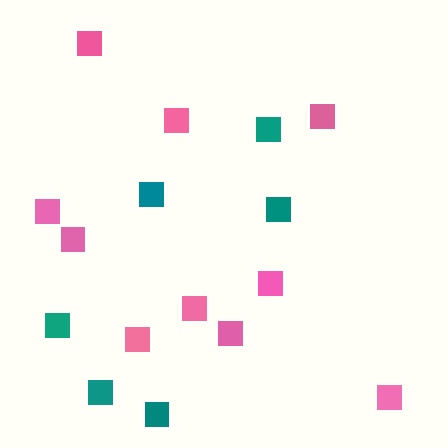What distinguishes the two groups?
There are 2 groups: one group of pink squares (10) and one group of teal squares (6).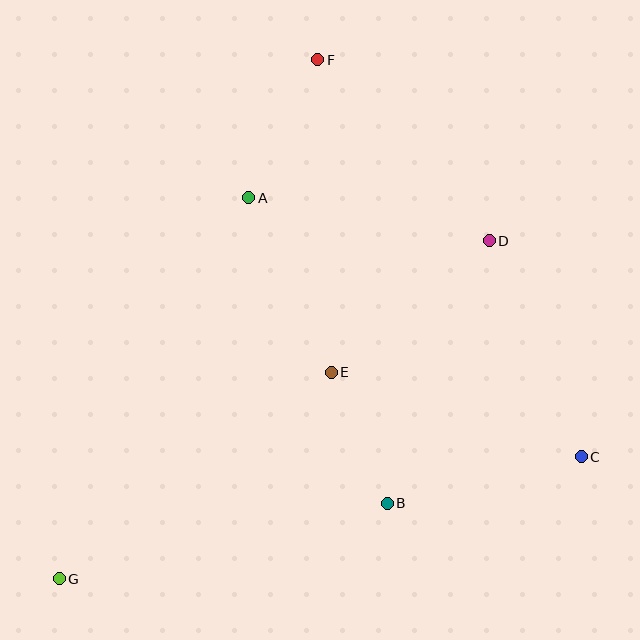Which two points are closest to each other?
Points B and E are closest to each other.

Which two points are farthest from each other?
Points F and G are farthest from each other.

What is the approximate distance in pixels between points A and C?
The distance between A and C is approximately 421 pixels.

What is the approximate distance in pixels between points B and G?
The distance between B and G is approximately 337 pixels.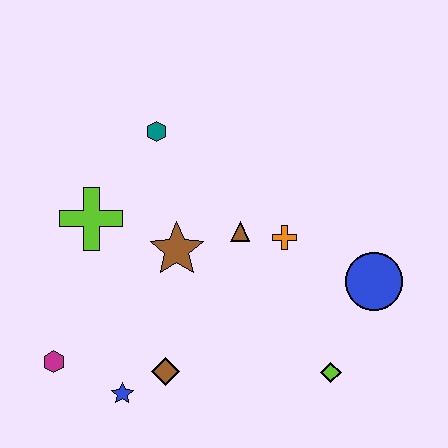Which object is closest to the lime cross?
The brown star is closest to the lime cross.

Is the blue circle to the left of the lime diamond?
No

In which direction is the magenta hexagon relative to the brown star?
The magenta hexagon is to the left of the brown star.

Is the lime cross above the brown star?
Yes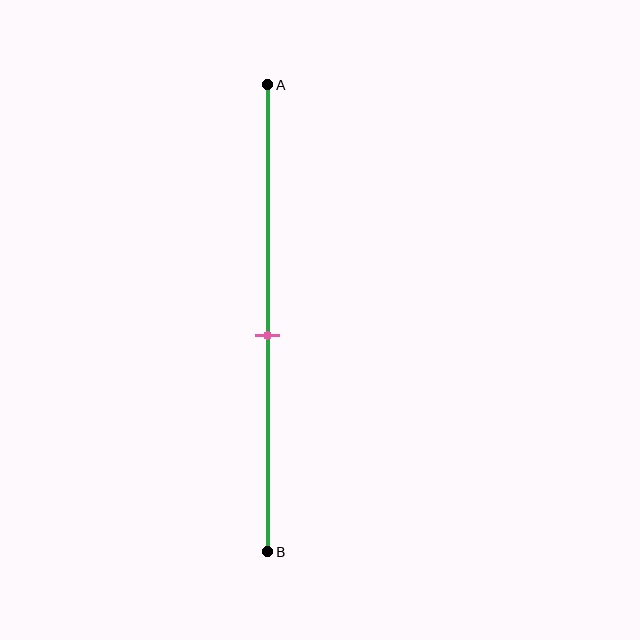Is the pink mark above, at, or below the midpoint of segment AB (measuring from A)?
The pink mark is below the midpoint of segment AB.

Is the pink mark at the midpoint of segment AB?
No, the mark is at about 55% from A, not at the 50% midpoint.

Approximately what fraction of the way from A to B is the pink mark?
The pink mark is approximately 55% of the way from A to B.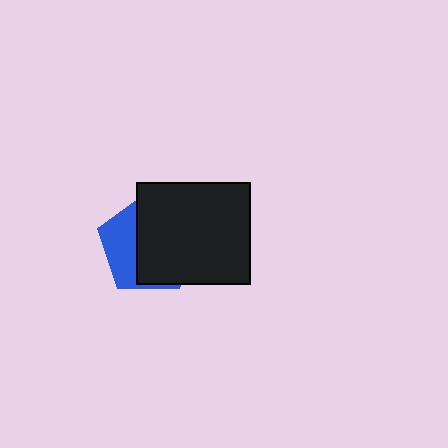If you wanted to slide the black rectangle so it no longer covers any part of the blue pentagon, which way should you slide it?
Slide it right — that is the most direct way to separate the two shapes.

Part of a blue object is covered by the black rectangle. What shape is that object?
It is a pentagon.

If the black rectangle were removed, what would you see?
You would see the complete blue pentagon.